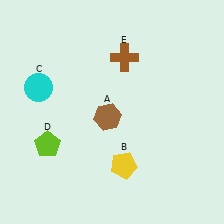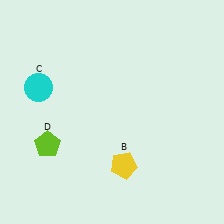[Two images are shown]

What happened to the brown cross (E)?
The brown cross (E) was removed in Image 2. It was in the top-right area of Image 1.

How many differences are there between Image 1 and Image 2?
There are 2 differences between the two images.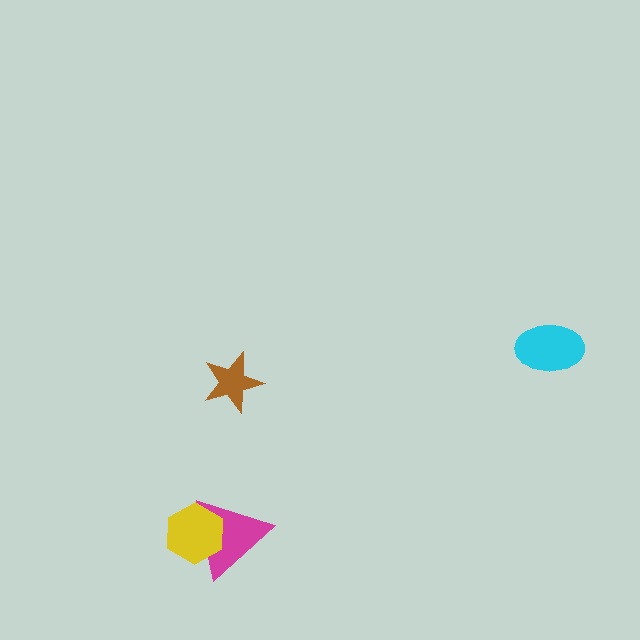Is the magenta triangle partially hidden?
Yes, it is partially covered by another shape.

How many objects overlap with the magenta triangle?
1 object overlaps with the magenta triangle.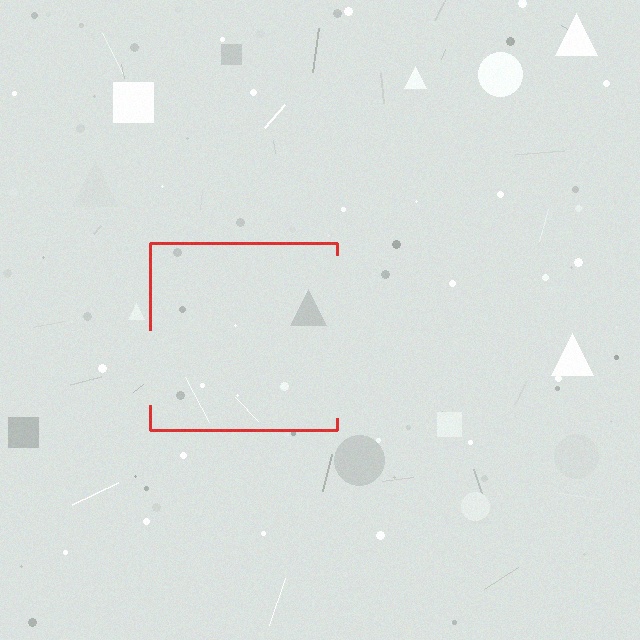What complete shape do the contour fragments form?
The contour fragments form a square.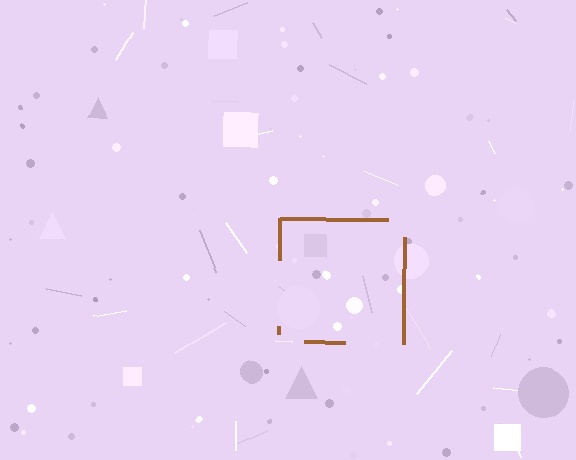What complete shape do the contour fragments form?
The contour fragments form a square.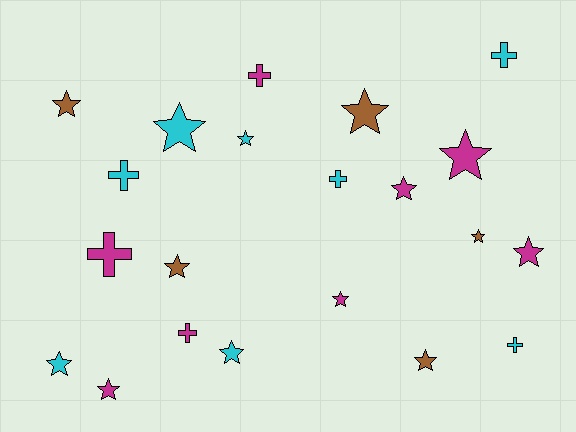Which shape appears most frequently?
Star, with 14 objects.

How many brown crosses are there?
There are no brown crosses.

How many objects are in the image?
There are 21 objects.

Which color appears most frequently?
Magenta, with 8 objects.